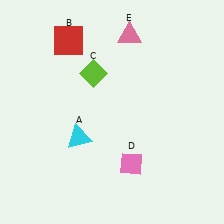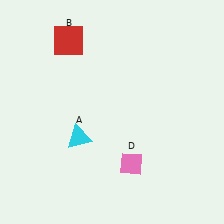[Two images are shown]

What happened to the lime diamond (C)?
The lime diamond (C) was removed in Image 2. It was in the top-left area of Image 1.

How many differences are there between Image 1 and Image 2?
There are 2 differences between the two images.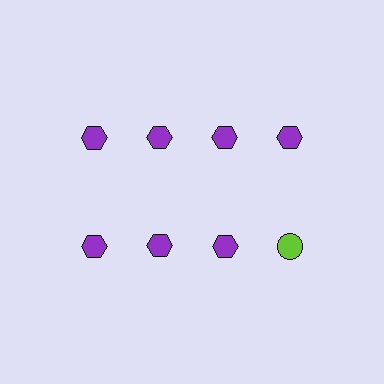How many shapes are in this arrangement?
There are 8 shapes arranged in a grid pattern.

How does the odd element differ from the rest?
It differs in both color (lime instead of purple) and shape (circle instead of hexagon).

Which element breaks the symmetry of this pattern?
The lime circle in the second row, second from right column breaks the symmetry. All other shapes are purple hexagons.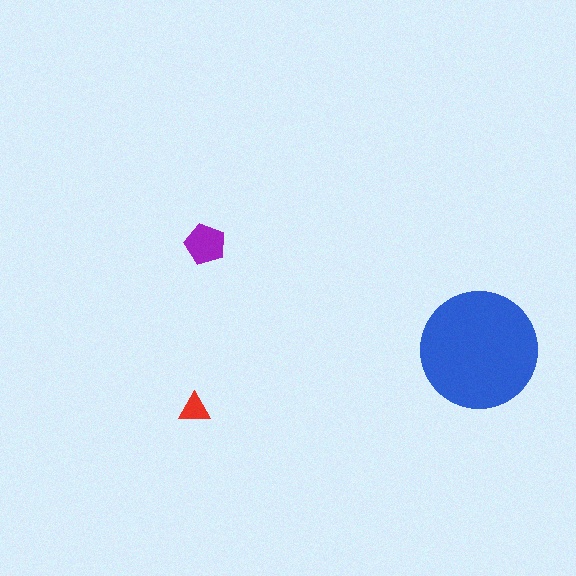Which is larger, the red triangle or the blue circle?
The blue circle.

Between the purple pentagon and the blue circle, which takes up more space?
The blue circle.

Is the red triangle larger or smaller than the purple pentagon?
Smaller.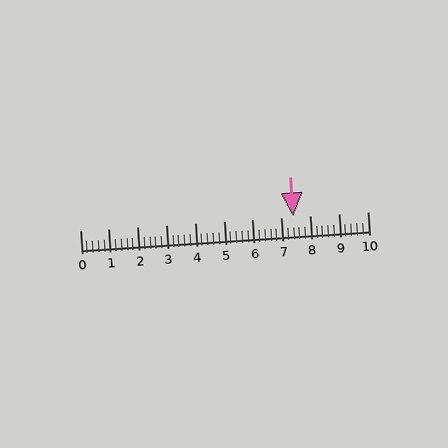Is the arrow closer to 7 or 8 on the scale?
The arrow is closer to 7.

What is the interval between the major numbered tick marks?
The major tick marks are spaced 1 units apart.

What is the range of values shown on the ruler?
The ruler shows values from 0 to 10.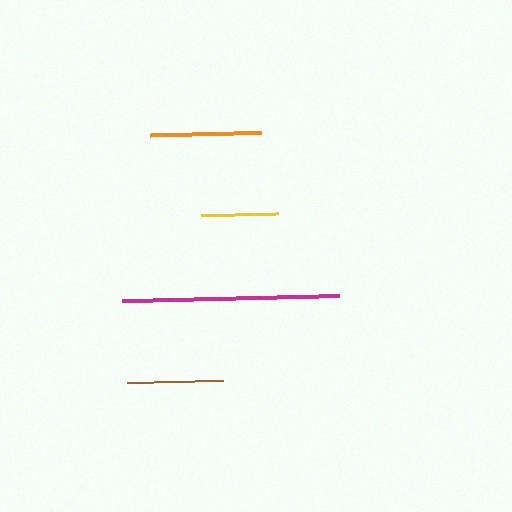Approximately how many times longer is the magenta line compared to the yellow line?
The magenta line is approximately 2.8 times the length of the yellow line.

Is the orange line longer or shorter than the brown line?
The orange line is longer than the brown line.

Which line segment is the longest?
The magenta line is the longest at approximately 217 pixels.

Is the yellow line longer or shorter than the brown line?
The brown line is longer than the yellow line.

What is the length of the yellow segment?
The yellow segment is approximately 77 pixels long.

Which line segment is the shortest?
The yellow line is the shortest at approximately 77 pixels.